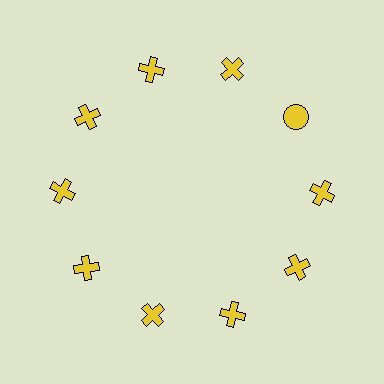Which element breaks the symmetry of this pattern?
The yellow circle at roughly the 2 o'clock position breaks the symmetry. All other shapes are yellow crosses.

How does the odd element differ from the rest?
It has a different shape: circle instead of cross.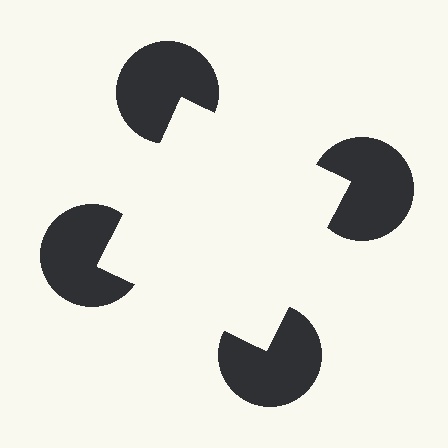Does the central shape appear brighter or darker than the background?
It typically appears slightly brighter than the background, even though no actual brightness change is drawn.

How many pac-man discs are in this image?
There are 4 — one at each vertex of the illusory square.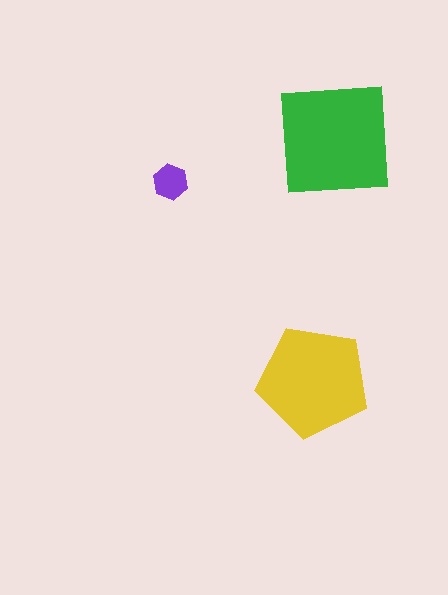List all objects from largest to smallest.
The green square, the yellow pentagon, the purple hexagon.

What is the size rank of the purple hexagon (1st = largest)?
3rd.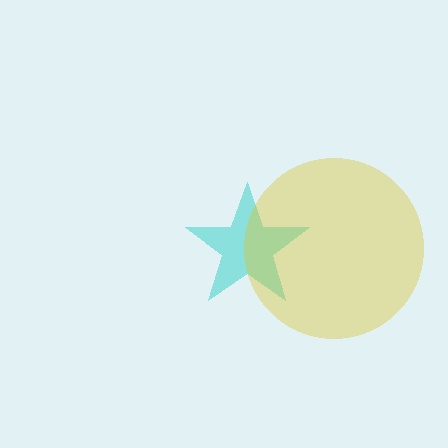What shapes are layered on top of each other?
The layered shapes are: a cyan star, a yellow circle.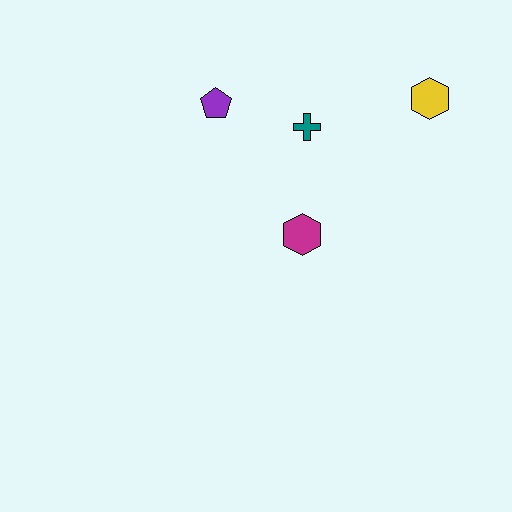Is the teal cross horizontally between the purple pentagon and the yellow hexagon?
Yes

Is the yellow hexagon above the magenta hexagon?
Yes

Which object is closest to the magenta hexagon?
The teal cross is closest to the magenta hexagon.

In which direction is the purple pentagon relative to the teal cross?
The purple pentagon is to the left of the teal cross.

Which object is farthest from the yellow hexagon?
The purple pentagon is farthest from the yellow hexagon.